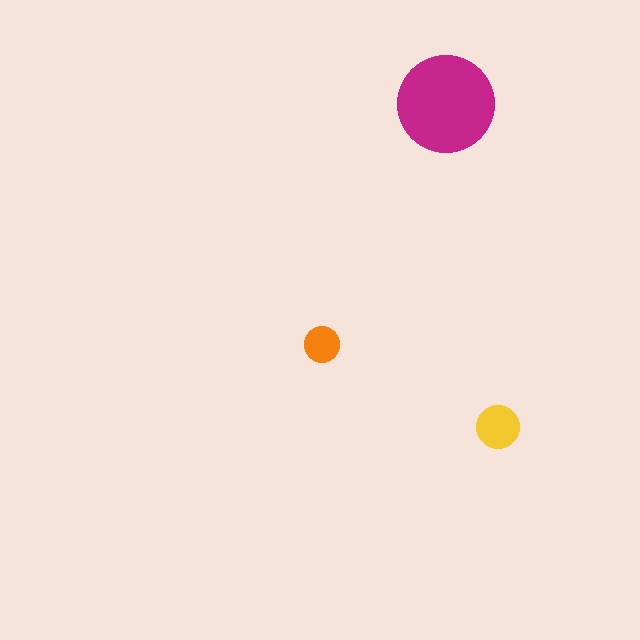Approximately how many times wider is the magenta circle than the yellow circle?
About 2 times wider.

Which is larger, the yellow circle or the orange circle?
The yellow one.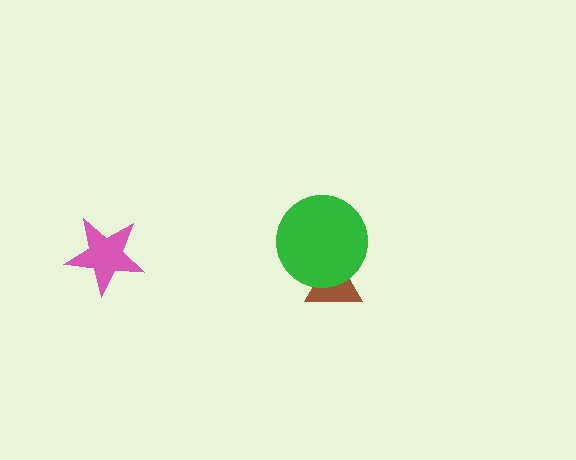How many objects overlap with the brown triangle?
1 object overlaps with the brown triangle.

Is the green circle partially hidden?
No, no other shape covers it.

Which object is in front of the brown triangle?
The green circle is in front of the brown triangle.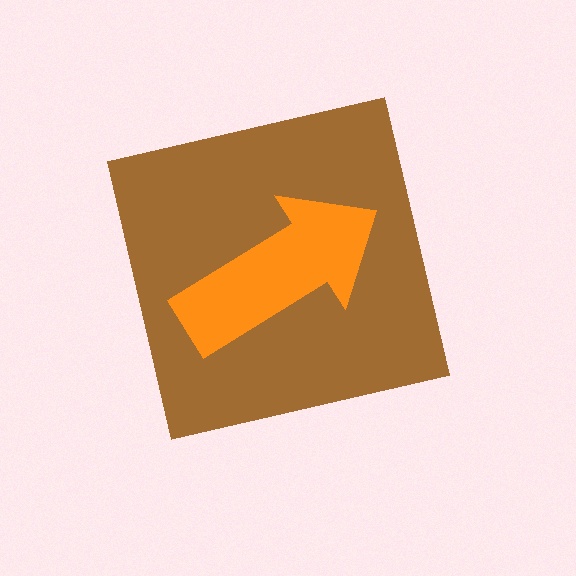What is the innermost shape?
The orange arrow.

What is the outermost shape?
The brown square.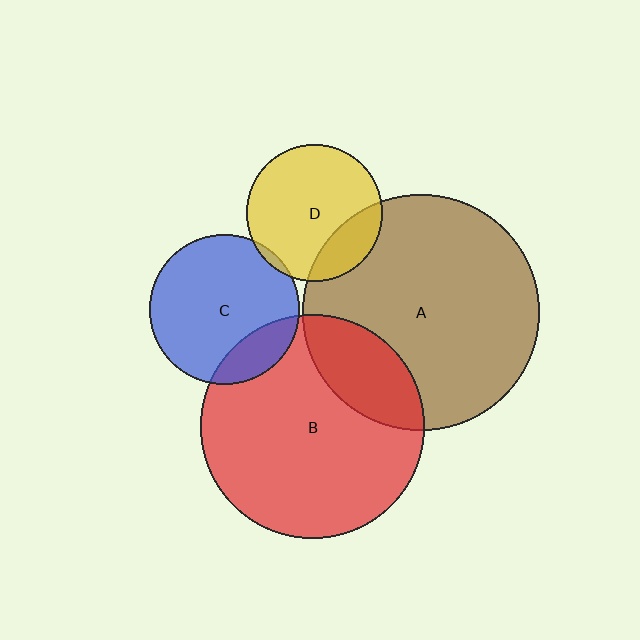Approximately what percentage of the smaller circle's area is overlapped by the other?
Approximately 20%.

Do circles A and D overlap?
Yes.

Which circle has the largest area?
Circle A (brown).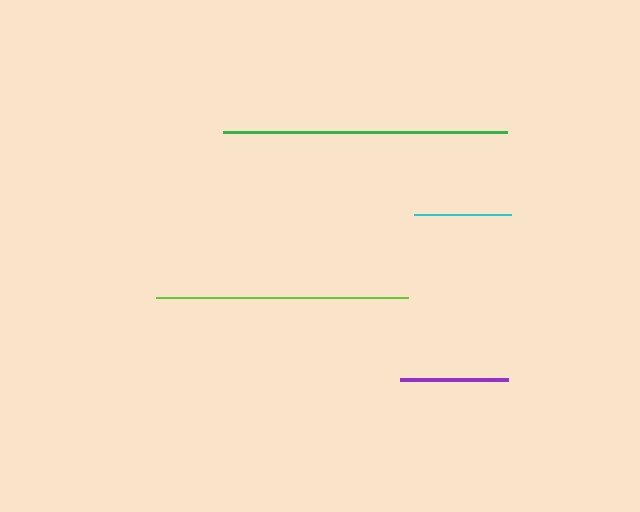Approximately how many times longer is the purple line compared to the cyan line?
The purple line is approximately 1.1 times the length of the cyan line.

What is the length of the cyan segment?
The cyan segment is approximately 97 pixels long.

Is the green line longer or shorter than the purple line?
The green line is longer than the purple line.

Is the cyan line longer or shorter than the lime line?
The lime line is longer than the cyan line.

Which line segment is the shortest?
The cyan line is the shortest at approximately 97 pixels.